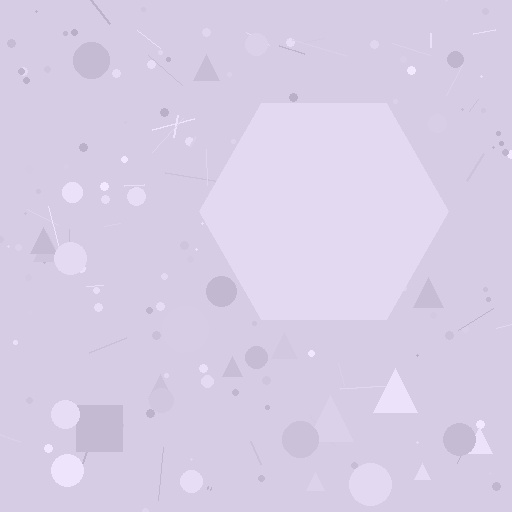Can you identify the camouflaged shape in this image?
The camouflaged shape is a hexagon.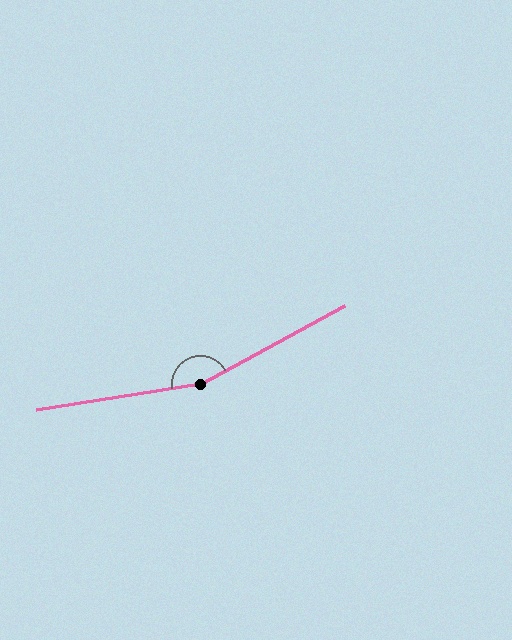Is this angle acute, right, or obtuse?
It is obtuse.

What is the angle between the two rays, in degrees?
Approximately 160 degrees.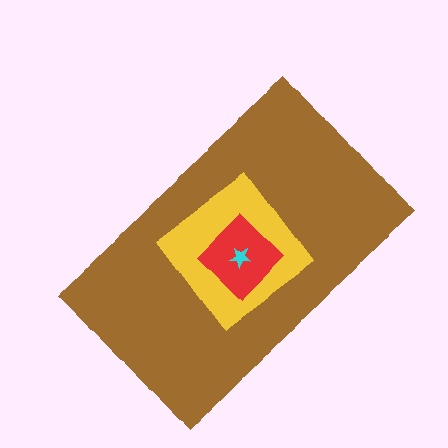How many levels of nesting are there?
4.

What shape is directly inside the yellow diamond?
The red diamond.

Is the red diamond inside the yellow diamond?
Yes.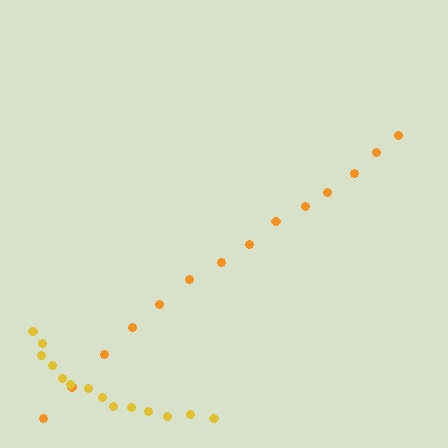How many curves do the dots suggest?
There are 2 distinct paths.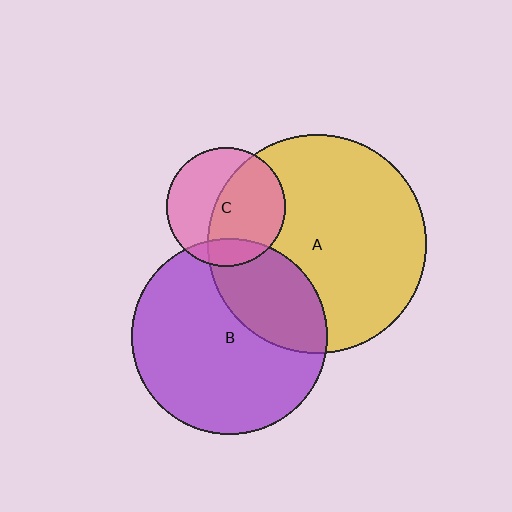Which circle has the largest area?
Circle A (yellow).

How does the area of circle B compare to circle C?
Approximately 2.7 times.